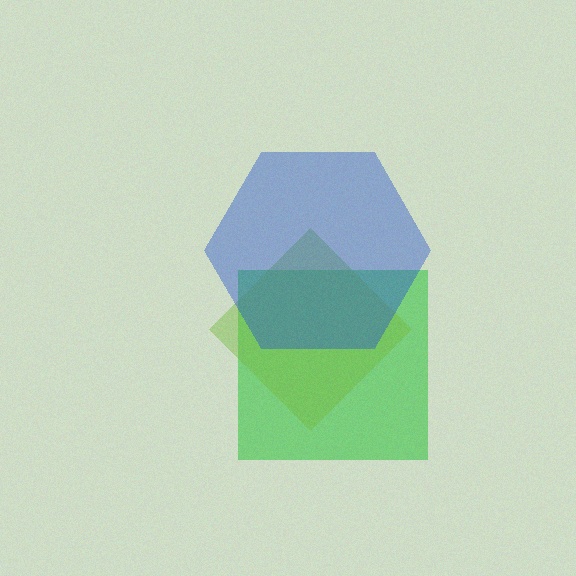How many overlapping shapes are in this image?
There are 3 overlapping shapes in the image.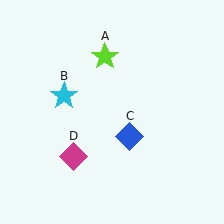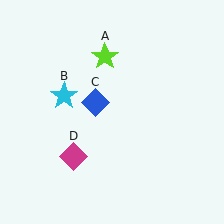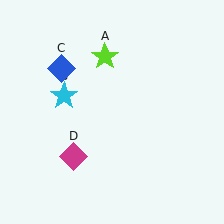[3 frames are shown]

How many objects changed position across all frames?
1 object changed position: blue diamond (object C).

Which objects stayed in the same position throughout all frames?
Lime star (object A) and cyan star (object B) and magenta diamond (object D) remained stationary.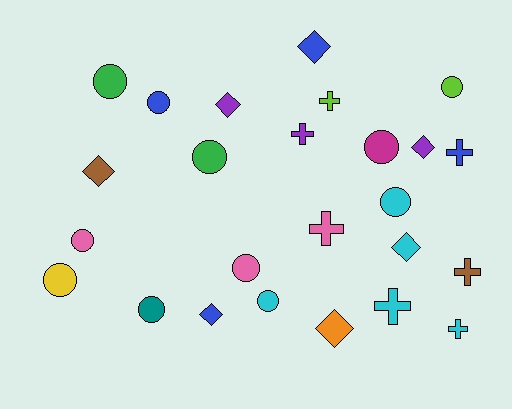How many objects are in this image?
There are 25 objects.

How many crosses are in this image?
There are 7 crosses.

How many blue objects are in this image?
There are 4 blue objects.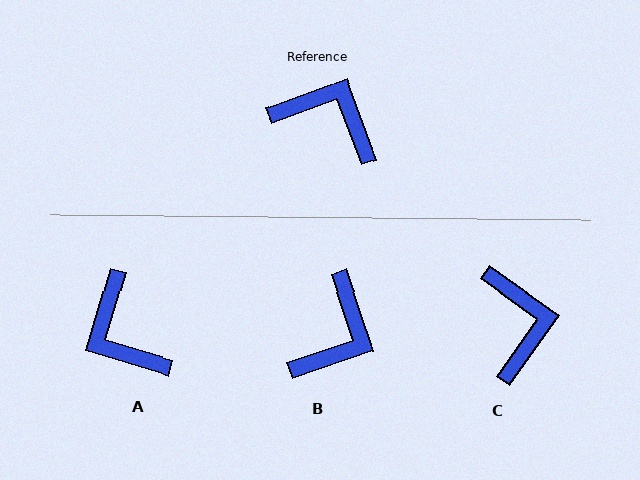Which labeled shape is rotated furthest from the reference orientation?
A, about 143 degrees away.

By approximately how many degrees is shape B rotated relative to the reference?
Approximately 91 degrees clockwise.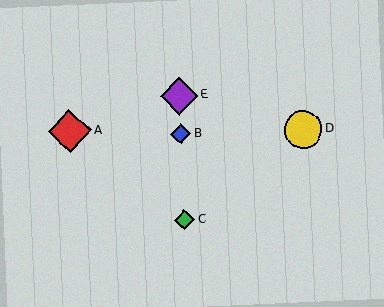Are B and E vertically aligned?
Yes, both are at x≈181.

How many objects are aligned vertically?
3 objects (B, C, E) are aligned vertically.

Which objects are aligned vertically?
Objects B, C, E are aligned vertically.